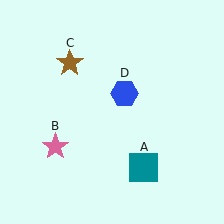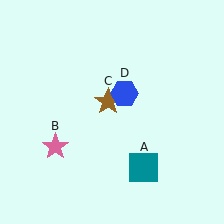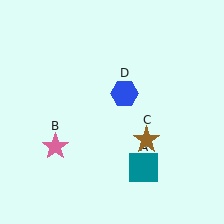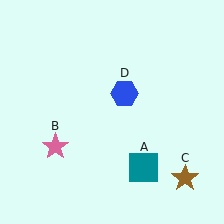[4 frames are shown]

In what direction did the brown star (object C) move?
The brown star (object C) moved down and to the right.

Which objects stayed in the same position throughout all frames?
Teal square (object A) and pink star (object B) and blue hexagon (object D) remained stationary.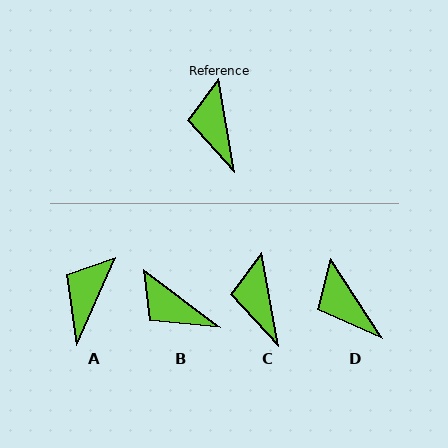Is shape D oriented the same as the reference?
No, it is off by about 23 degrees.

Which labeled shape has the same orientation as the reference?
C.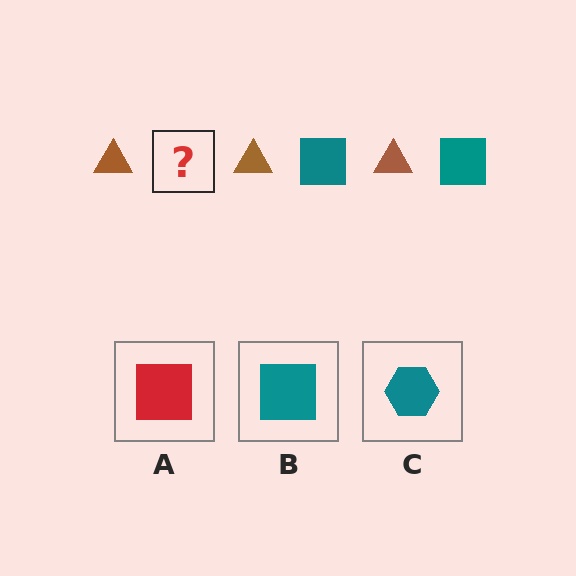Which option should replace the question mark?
Option B.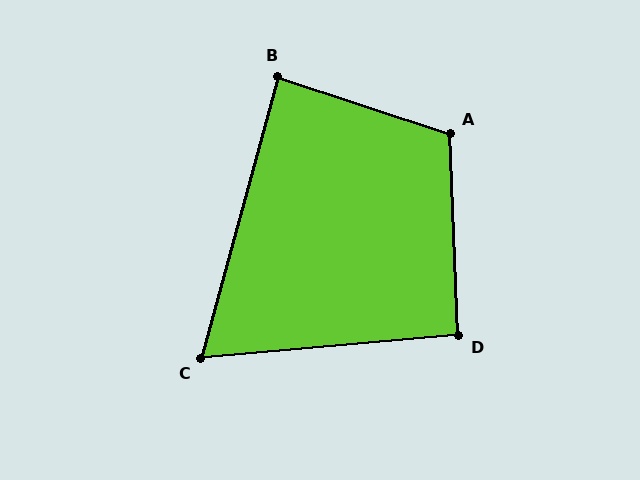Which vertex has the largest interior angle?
A, at approximately 110 degrees.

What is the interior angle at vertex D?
Approximately 93 degrees (approximately right).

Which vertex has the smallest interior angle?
C, at approximately 70 degrees.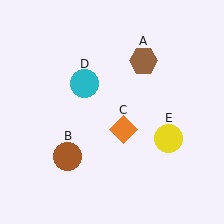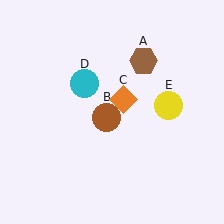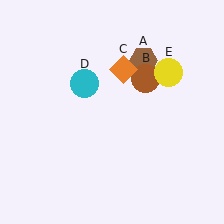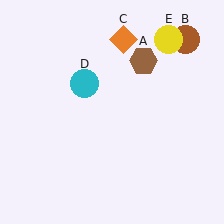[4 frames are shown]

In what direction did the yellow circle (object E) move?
The yellow circle (object E) moved up.